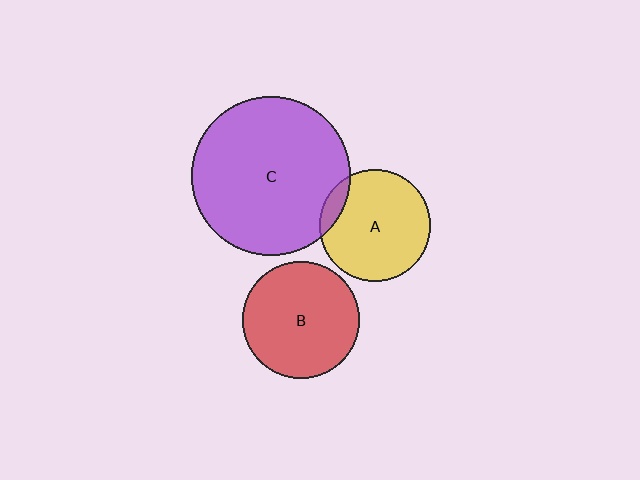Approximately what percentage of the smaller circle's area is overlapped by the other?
Approximately 10%.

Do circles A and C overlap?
Yes.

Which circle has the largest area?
Circle C (purple).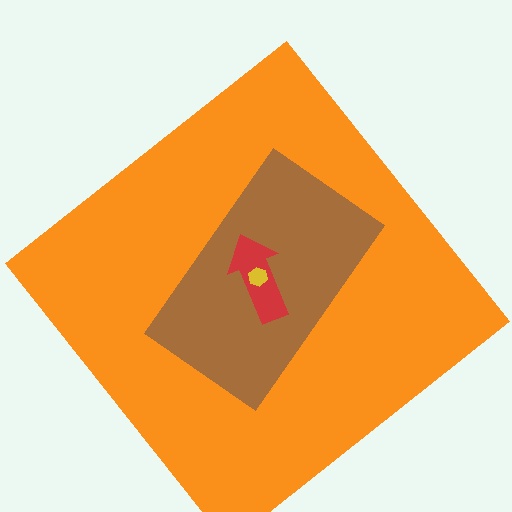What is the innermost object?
The yellow hexagon.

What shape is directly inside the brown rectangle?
The red arrow.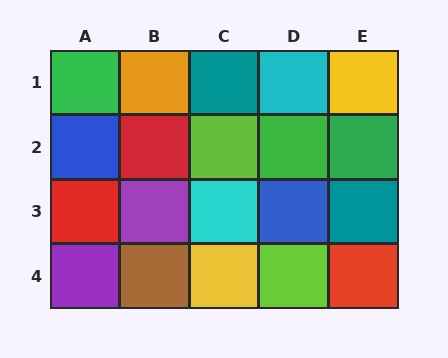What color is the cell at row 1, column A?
Green.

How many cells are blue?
2 cells are blue.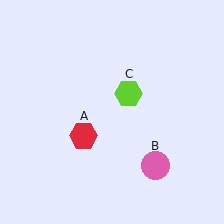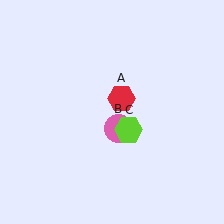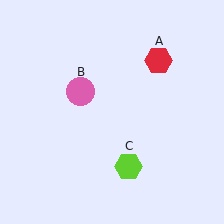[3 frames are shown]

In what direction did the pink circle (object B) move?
The pink circle (object B) moved up and to the left.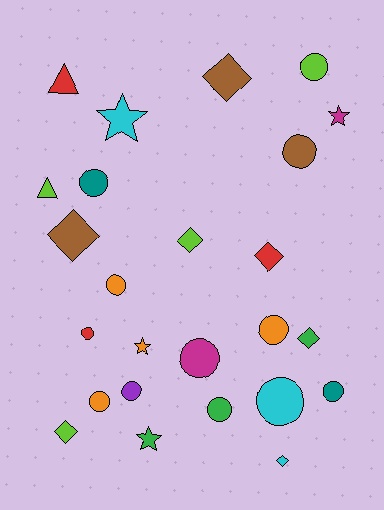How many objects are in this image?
There are 25 objects.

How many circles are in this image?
There are 12 circles.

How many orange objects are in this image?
There are 4 orange objects.